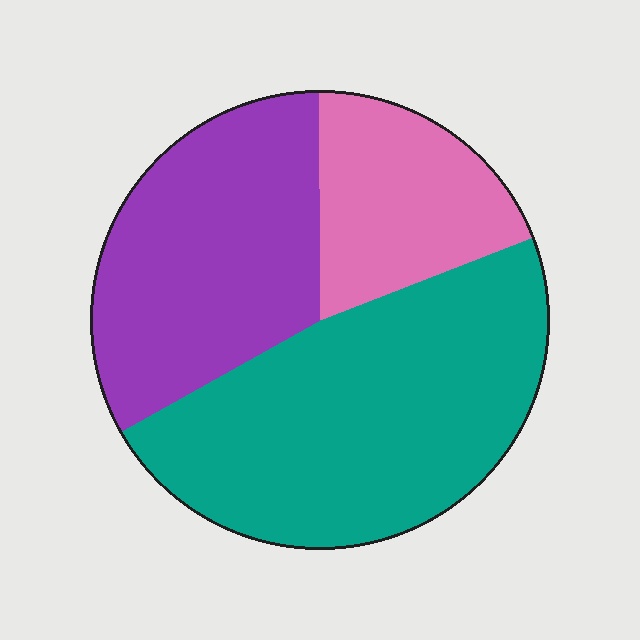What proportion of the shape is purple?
Purple takes up about one third (1/3) of the shape.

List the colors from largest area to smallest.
From largest to smallest: teal, purple, pink.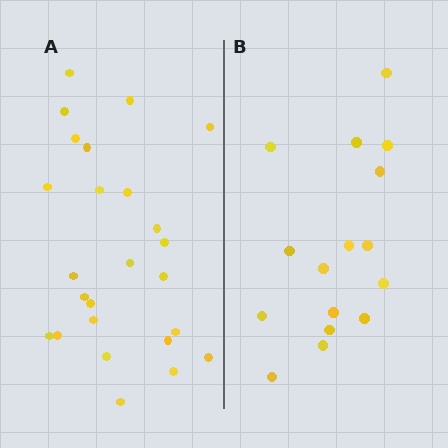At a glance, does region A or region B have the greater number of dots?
Region A (the left region) has more dots.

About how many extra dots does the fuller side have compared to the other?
Region A has roughly 8 or so more dots than region B.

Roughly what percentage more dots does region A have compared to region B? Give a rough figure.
About 55% more.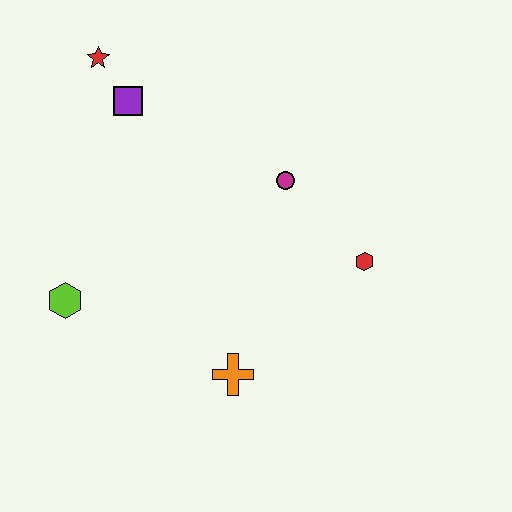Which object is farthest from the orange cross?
The red star is farthest from the orange cross.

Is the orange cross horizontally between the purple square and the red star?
No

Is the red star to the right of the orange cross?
No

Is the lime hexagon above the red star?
No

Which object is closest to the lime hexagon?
The orange cross is closest to the lime hexagon.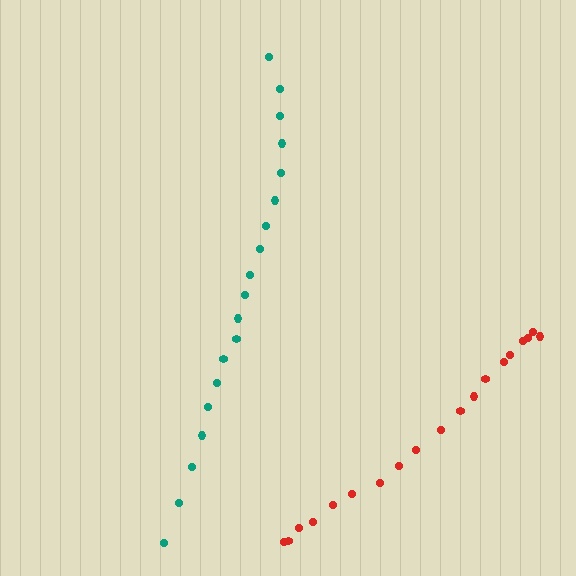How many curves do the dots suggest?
There are 2 distinct paths.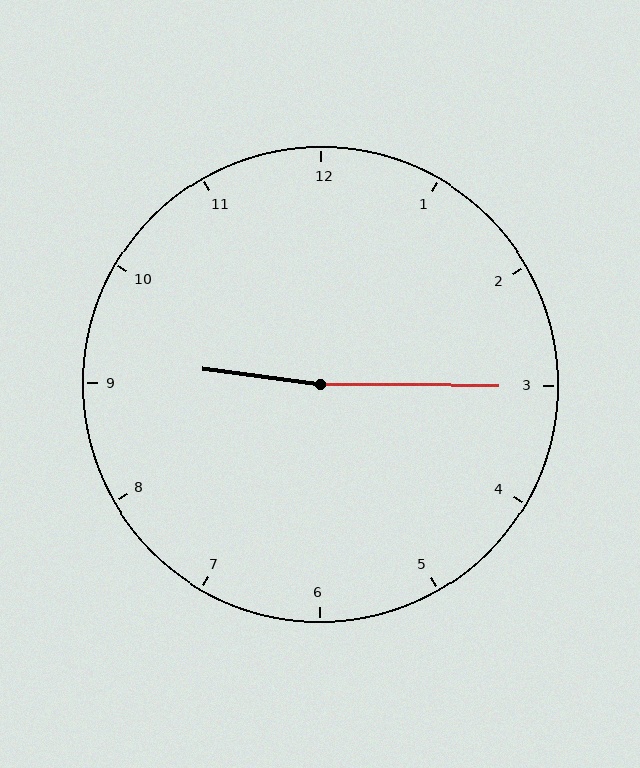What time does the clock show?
9:15.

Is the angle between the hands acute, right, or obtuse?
It is obtuse.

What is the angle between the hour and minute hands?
Approximately 172 degrees.